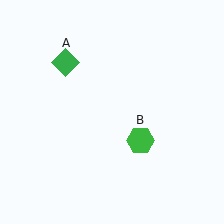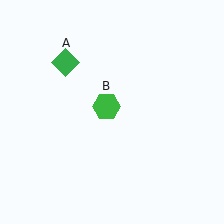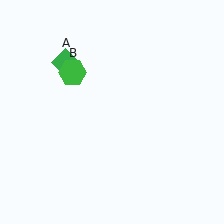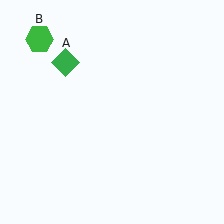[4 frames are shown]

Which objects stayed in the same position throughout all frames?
Green diamond (object A) remained stationary.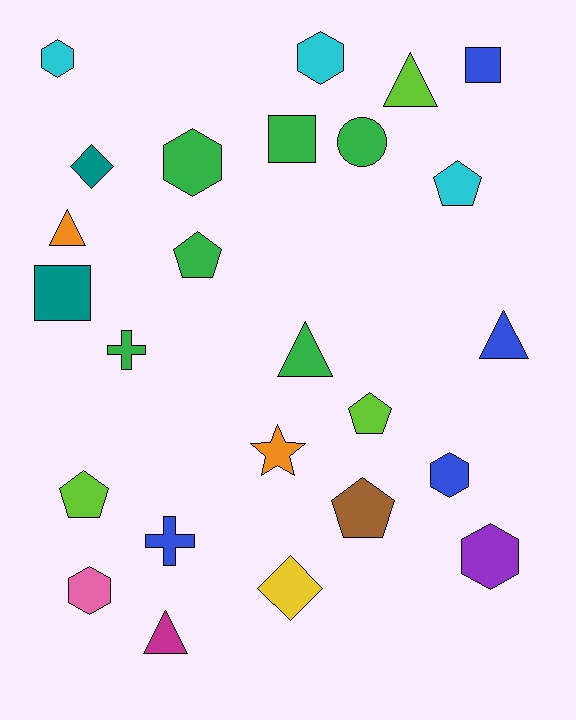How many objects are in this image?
There are 25 objects.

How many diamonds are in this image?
There are 2 diamonds.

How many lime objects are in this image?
There are 3 lime objects.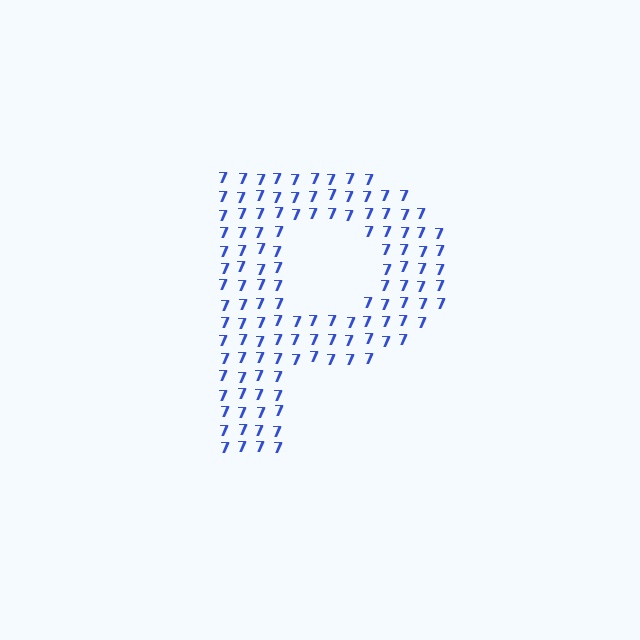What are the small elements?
The small elements are digit 7's.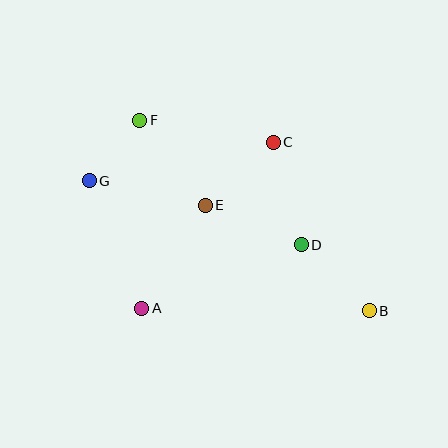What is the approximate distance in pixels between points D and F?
The distance between D and F is approximately 204 pixels.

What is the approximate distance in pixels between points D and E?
The distance between D and E is approximately 104 pixels.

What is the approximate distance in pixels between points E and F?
The distance between E and F is approximately 108 pixels.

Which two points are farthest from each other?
Points B and G are farthest from each other.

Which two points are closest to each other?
Points F and G are closest to each other.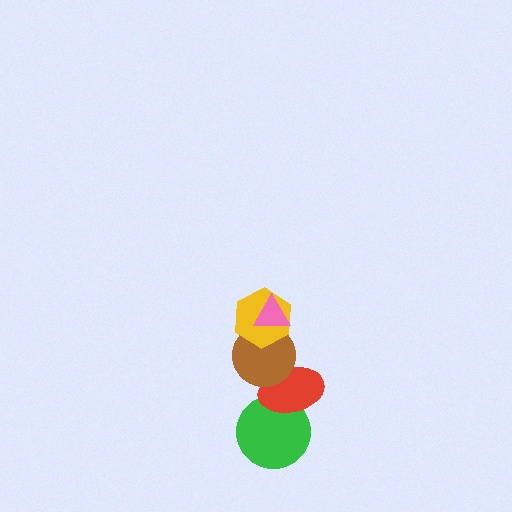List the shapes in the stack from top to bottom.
From top to bottom: the pink triangle, the yellow hexagon, the brown circle, the red ellipse, the green circle.